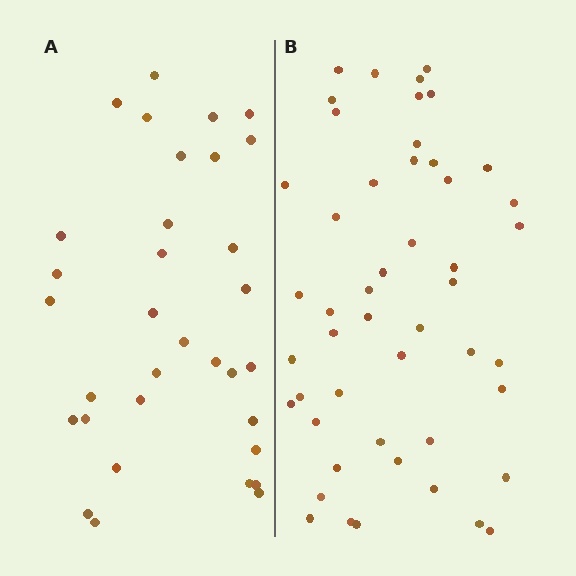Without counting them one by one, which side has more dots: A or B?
Region B (the right region) has more dots.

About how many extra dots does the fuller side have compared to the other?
Region B has approximately 15 more dots than region A.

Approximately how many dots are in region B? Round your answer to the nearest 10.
About 50 dots. (The exact count is 49, which rounds to 50.)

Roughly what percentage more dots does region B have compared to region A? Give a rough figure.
About 50% more.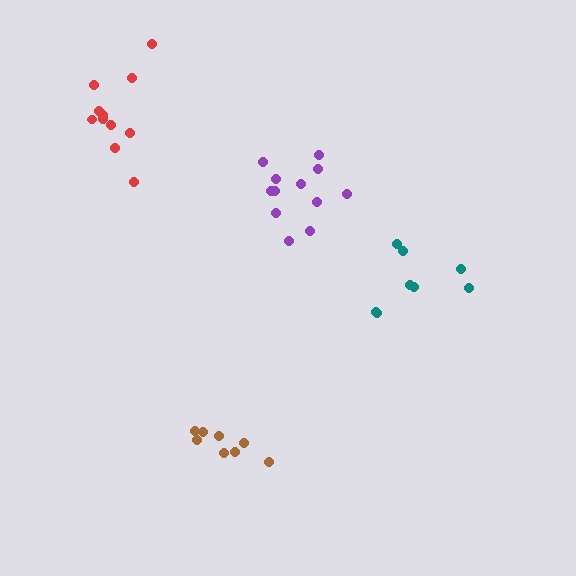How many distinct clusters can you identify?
There are 4 distinct clusters.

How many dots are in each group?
Group 1: 8 dots, Group 2: 11 dots, Group 3: 12 dots, Group 4: 8 dots (39 total).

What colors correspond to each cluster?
The clusters are colored: teal, red, purple, brown.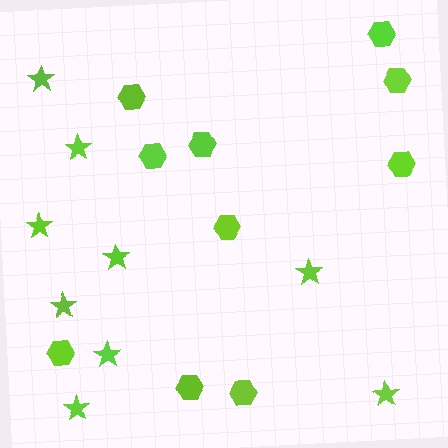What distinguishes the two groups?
There are 2 groups: one group of hexagons (10) and one group of stars (9).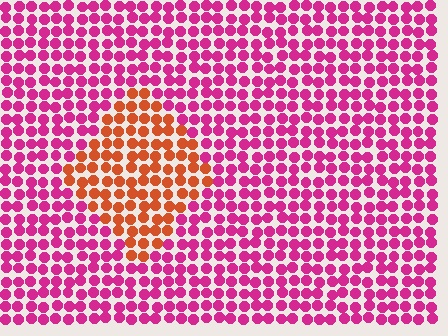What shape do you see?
I see a diamond.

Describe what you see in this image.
The image is filled with small magenta elements in a uniform arrangement. A diamond-shaped region is visible where the elements are tinted to a slightly different hue, forming a subtle color boundary.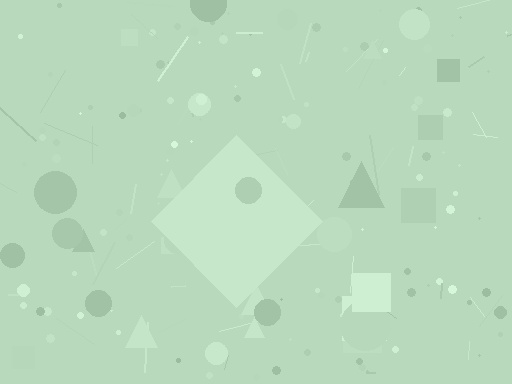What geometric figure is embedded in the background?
A diamond is embedded in the background.